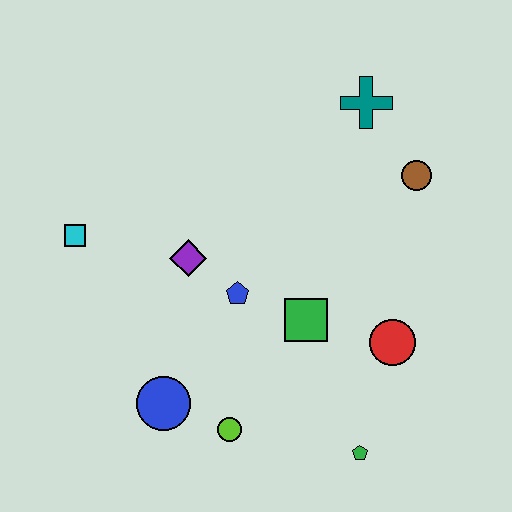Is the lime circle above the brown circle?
No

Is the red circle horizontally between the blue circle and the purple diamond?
No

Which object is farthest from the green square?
The cyan square is farthest from the green square.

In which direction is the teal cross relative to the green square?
The teal cross is above the green square.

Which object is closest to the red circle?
The green square is closest to the red circle.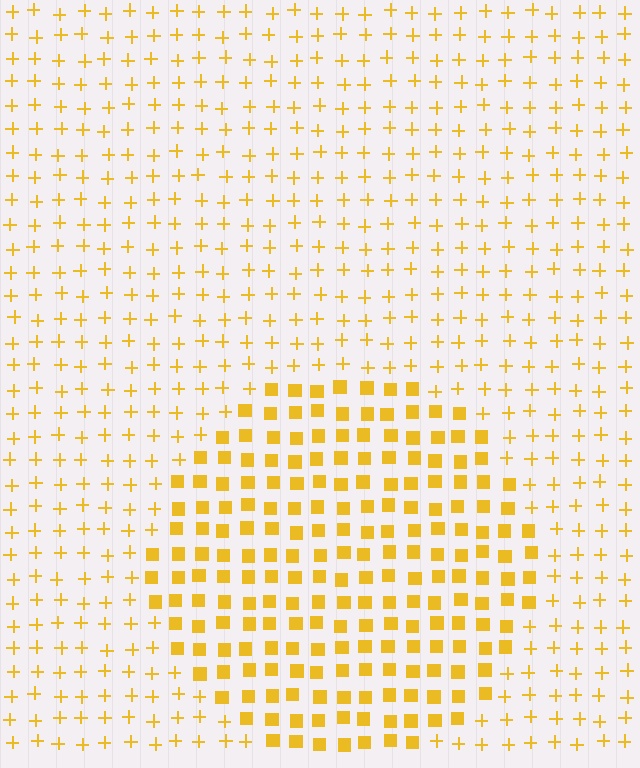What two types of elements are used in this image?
The image uses squares inside the circle region and plus signs outside it.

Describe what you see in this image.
The image is filled with small yellow elements arranged in a uniform grid. A circle-shaped region contains squares, while the surrounding area contains plus signs. The boundary is defined purely by the change in element shape.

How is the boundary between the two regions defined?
The boundary is defined by a change in element shape: squares inside vs. plus signs outside. All elements share the same color and spacing.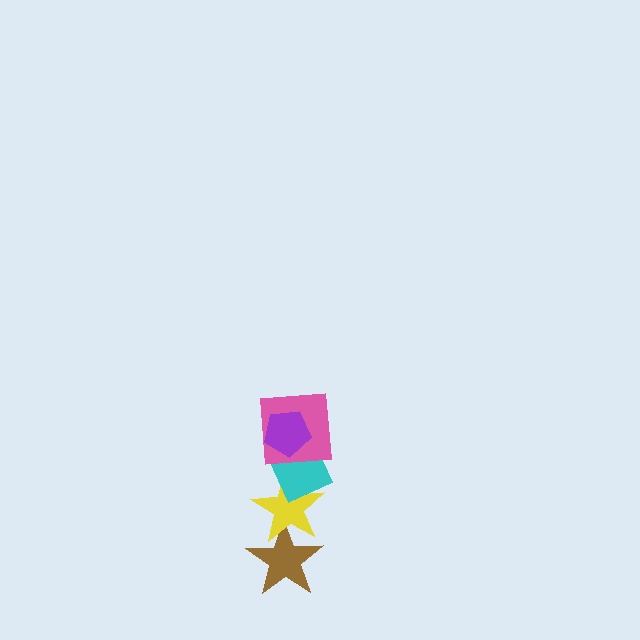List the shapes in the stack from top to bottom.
From top to bottom: the purple pentagon, the pink square, the cyan diamond, the yellow star, the brown star.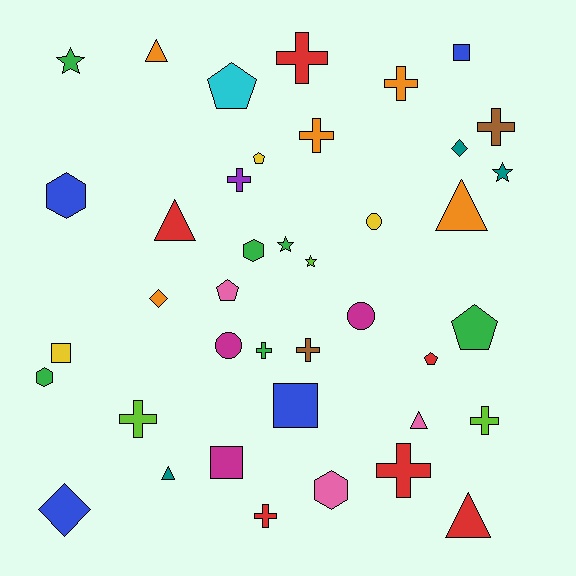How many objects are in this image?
There are 40 objects.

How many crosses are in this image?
There are 11 crosses.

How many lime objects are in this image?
There are 3 lime objects.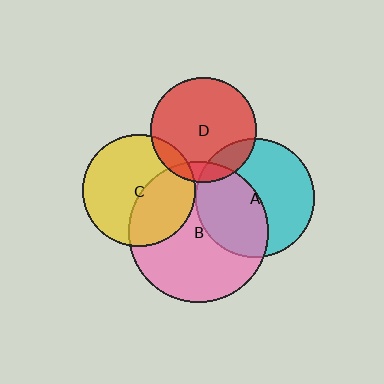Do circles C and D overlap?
Yes.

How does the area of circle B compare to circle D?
Approximately 1.8 times.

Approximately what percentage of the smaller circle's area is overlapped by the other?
Approximately 10%.